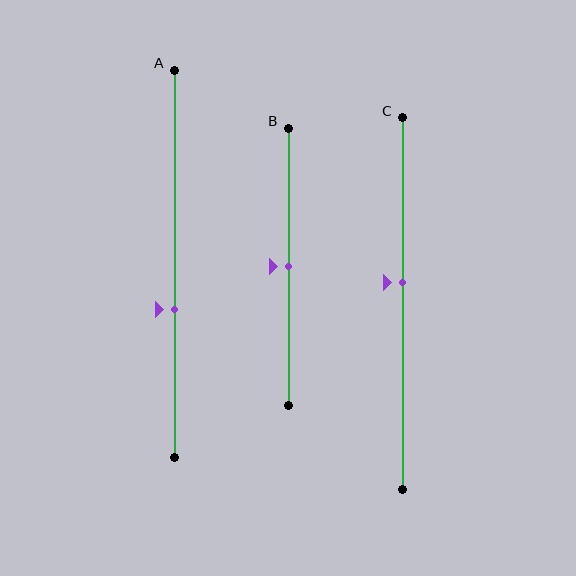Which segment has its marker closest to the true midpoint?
Segment B has its marker closest to the true midpoint.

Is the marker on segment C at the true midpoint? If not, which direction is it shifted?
No, the marker on segment C is shifted upward by about 6% of the segment length.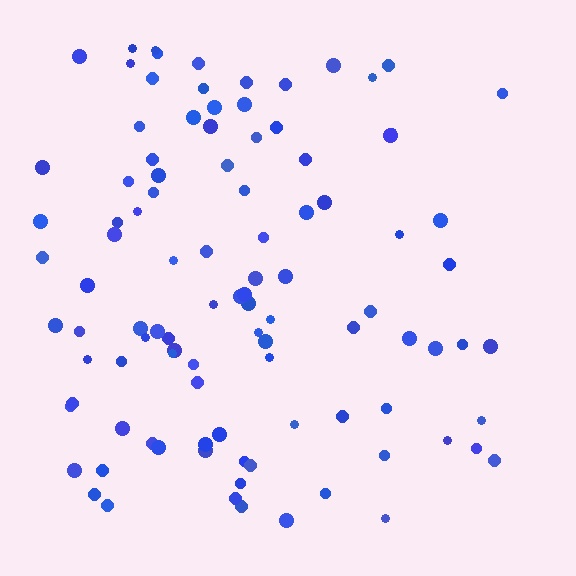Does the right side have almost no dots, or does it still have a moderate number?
Still a moderate number, just noticeably fewer than the left.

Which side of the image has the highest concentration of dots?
The left.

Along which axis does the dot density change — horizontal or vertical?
Horizontal.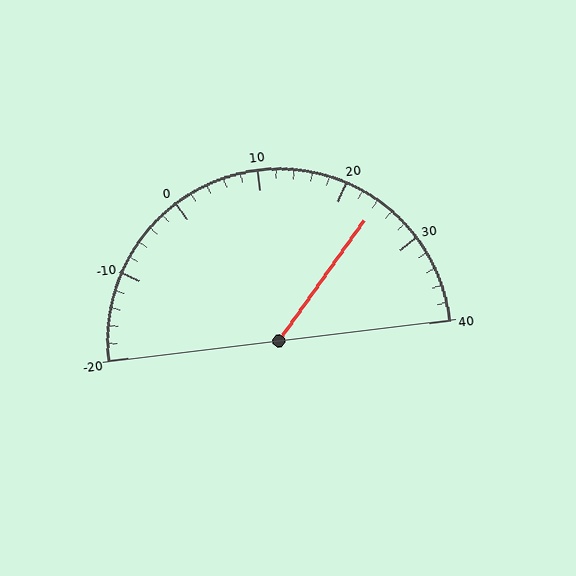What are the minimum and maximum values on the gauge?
The gauge ranges from -20 to 40.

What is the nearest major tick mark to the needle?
The nearest major tick mark is 20.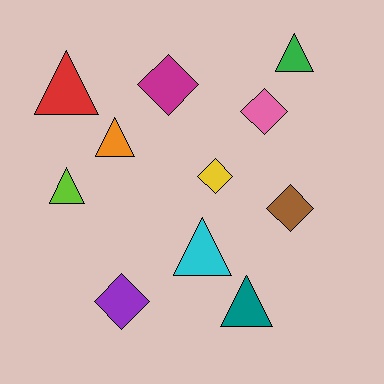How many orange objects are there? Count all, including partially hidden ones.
There is 1 orange object.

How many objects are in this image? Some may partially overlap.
There are 11 objects.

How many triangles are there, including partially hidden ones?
There are 6 triangles.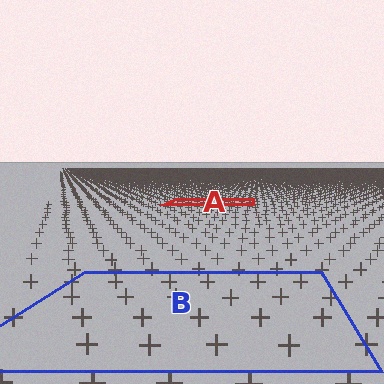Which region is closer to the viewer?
Region B is closer. The texture elements there are larger and more spread out.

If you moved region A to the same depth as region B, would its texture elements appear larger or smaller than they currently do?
They would appear larger. At a closer depth, the same texture elements are projected at a bigger on-screen size.